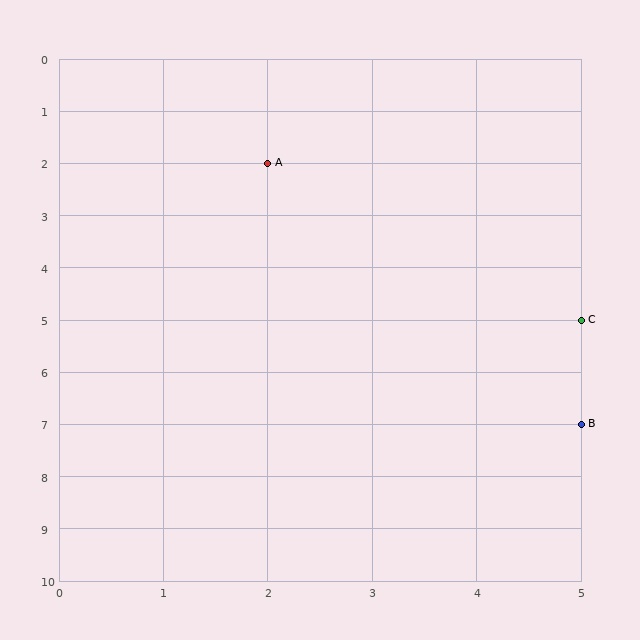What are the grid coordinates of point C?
Point C is at grid coordinates (5, 5).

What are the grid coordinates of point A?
Point A is at grid coordinates (2, 2).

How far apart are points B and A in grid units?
Points B and A are 3 columns and 5 rows apart (about 5.8 grid units diagonally).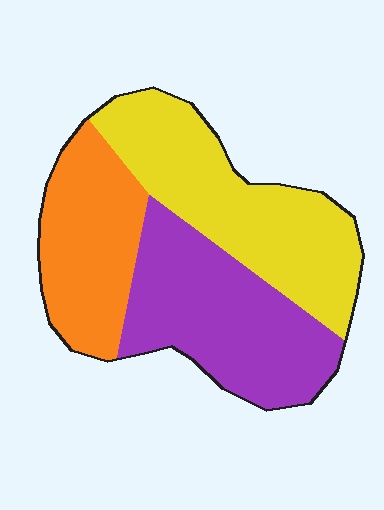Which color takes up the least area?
Orange, at roughly 25%.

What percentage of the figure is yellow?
Yellow takes up about three eighths (3/8) of the figure.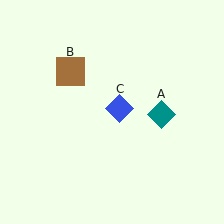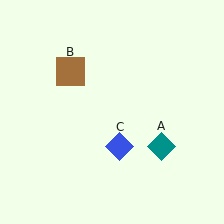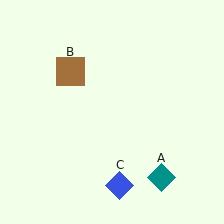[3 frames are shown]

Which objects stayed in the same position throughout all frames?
Brown square (object B) remained stationary.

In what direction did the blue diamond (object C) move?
The blue diamond (object C) moved down.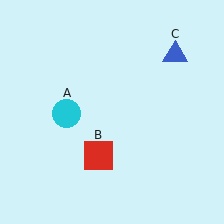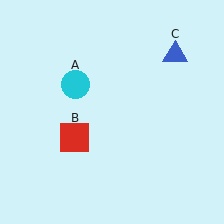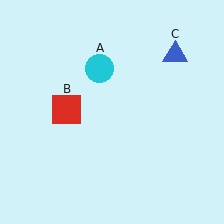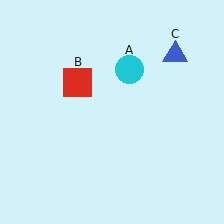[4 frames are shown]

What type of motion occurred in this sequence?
The cyan circle (object A), red square (object B) rotated clockwise around the center of the scene.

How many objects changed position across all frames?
2 objects changed position: cyan circle (object A), red square (object B).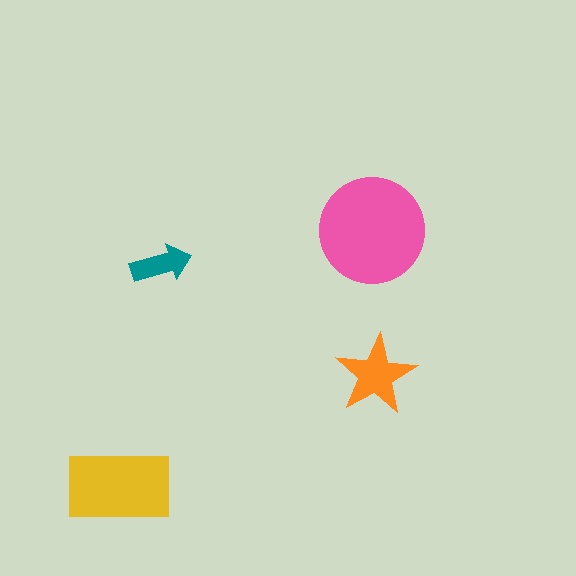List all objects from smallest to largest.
The teal arrow, the orange star, the yellow rectangle, the pink circle.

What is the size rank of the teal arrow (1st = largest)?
4th.